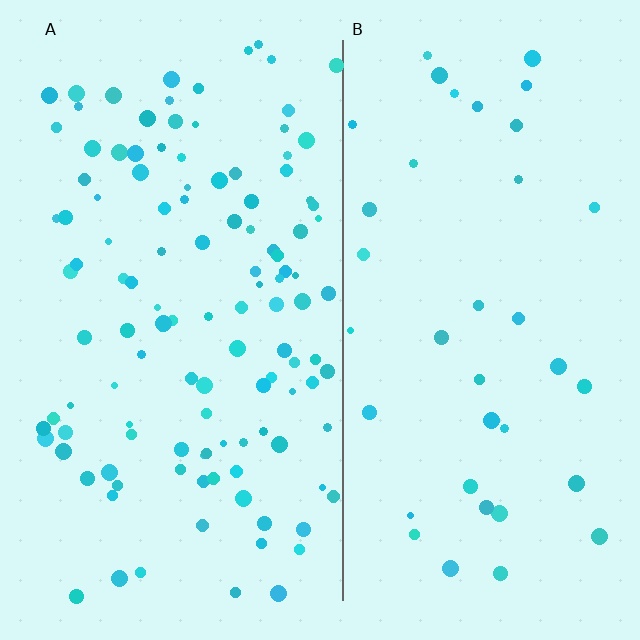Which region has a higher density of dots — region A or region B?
A (the left).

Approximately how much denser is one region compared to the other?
Approximately 3.1× — region A over region B.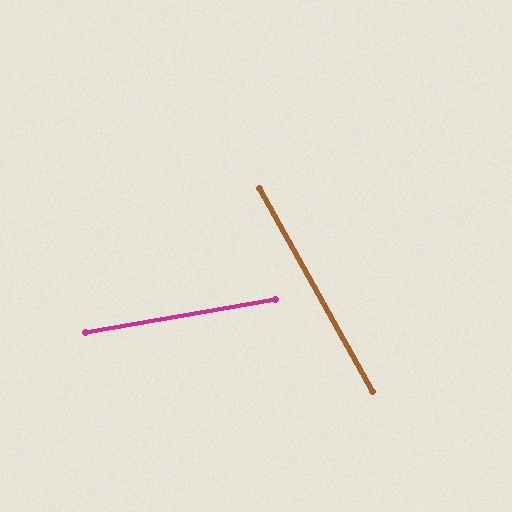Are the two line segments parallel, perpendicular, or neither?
Neither parallel nor perpendicular — they differ by about 71°.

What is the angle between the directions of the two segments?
Approximately 71 degrees.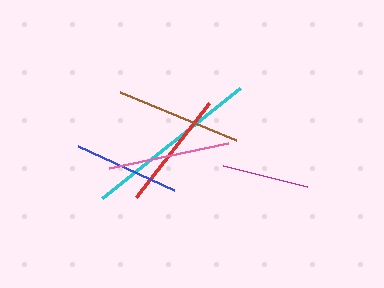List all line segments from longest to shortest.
From longest to shortest: cyan, brown, pink, red, blue, magenta.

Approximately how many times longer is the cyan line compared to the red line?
The cyan line is approximately 1.5 times the length of the red line.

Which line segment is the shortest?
The magenta line is the shortest at approximately 87 pixels.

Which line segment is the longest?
The cyan line is the longest at approximately 176 pixels.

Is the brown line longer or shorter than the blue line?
The brown line is longer than the blue line.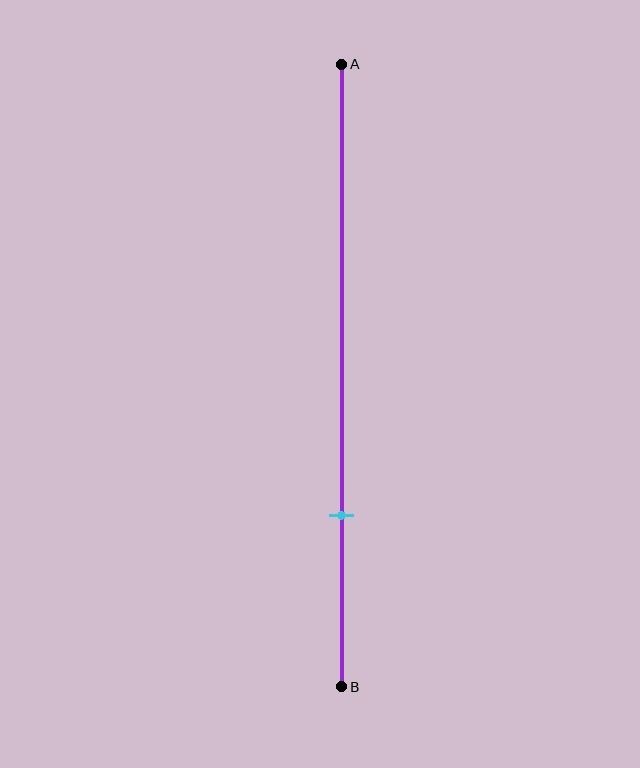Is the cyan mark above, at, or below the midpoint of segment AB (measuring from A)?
The cyan mark is below the midpoint of segment AB.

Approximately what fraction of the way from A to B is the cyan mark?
The cyan mark is approximately 75% of the way from A to B.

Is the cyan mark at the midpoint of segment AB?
No, the mark is at about 75% from A, not at the 50% midpoint.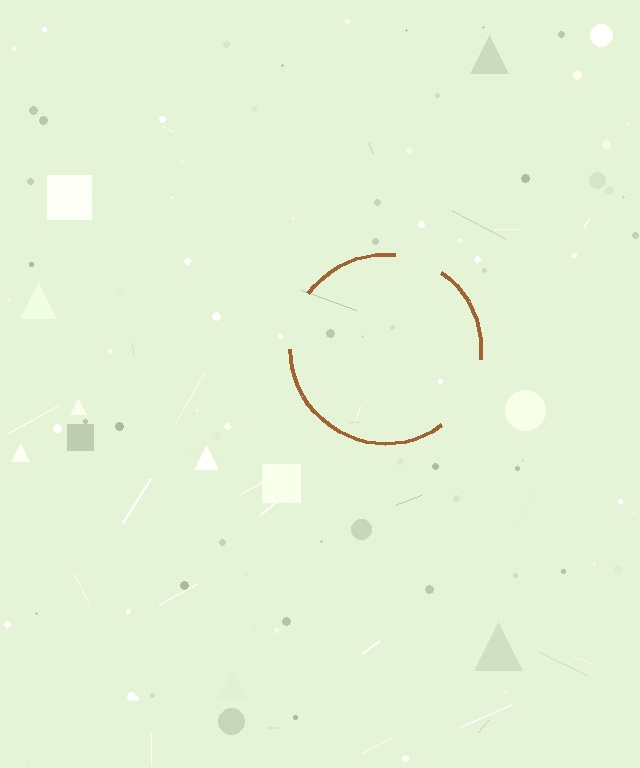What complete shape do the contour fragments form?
The contour fragments form a circle.